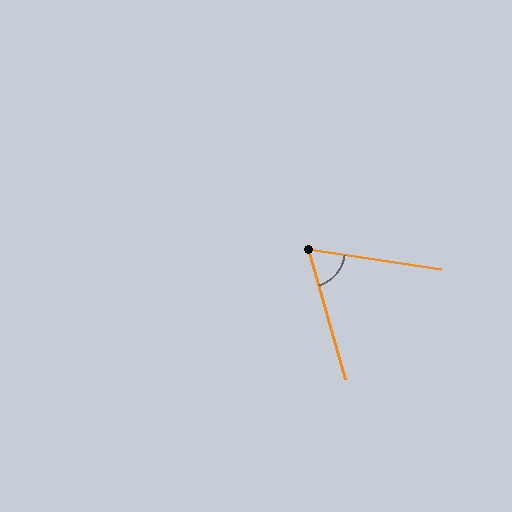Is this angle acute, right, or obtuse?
It is acute.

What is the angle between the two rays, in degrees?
Approximately 66 degrees.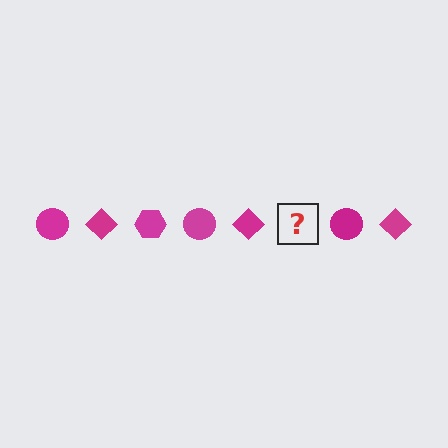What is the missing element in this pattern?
The missing element is a magenta hexagon.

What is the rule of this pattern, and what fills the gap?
The rule is that the pattern cycles through circle, diamond, hexagon shapes in magenta. The gap should be filled with a magenta hexagon.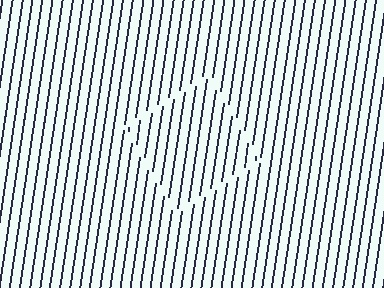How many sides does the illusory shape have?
4 sides — the line-ends trace a square.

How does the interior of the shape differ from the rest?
The interior of the shape contains the same grating, shifted by half a period — the contour is defined by the phase discontinuity where line-ends from the inner and outer gratings abut.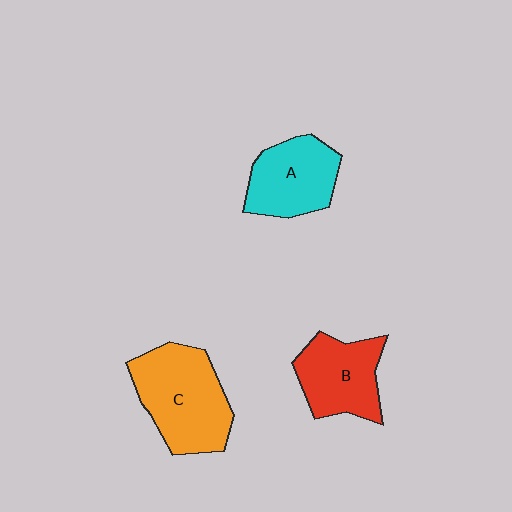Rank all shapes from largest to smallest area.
From largest to smallest: C (orange), A (cyan), B (red).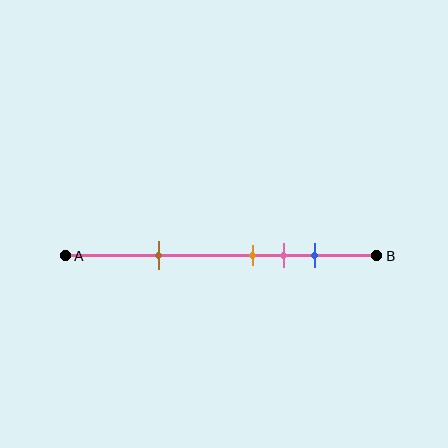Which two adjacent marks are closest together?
The orange and pink marks are the closest adjacent pair.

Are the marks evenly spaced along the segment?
No, the marks are not evenly spaced.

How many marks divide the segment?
There are 4 marks dividing the segment.